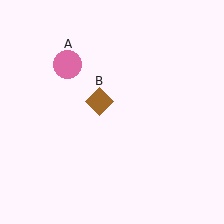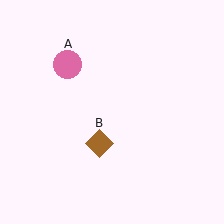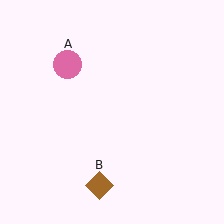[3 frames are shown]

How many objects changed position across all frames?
1 object changed position: brown diamond (object B).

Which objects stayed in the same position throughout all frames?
Pink circle (object A) remained stationary.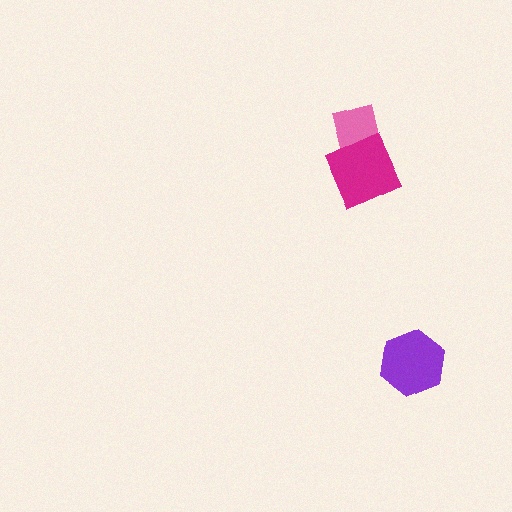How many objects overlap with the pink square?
1 object overlaps with the pink square.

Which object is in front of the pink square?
The magenta diamond is in front of the pink square.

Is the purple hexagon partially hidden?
No, no other shape covers it.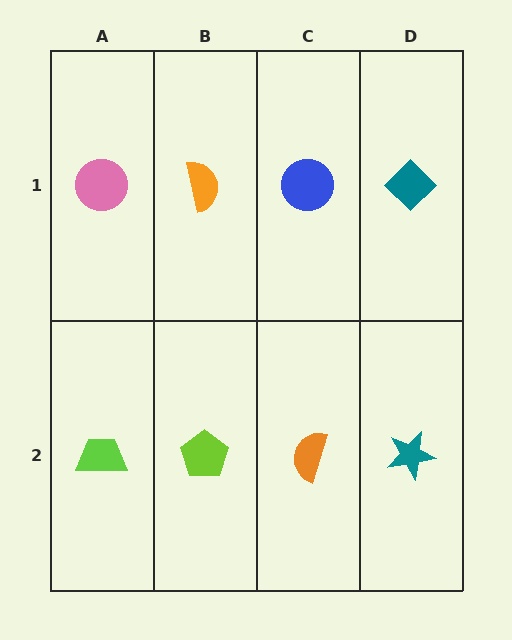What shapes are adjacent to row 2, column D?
A teal diamond (row 1, column D), an orange semicircle (row 2, column C).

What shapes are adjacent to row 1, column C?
An orange semicircle (row 2, column C), an orange semicircle (row 1, column B), a teal diamond (row 1, column D).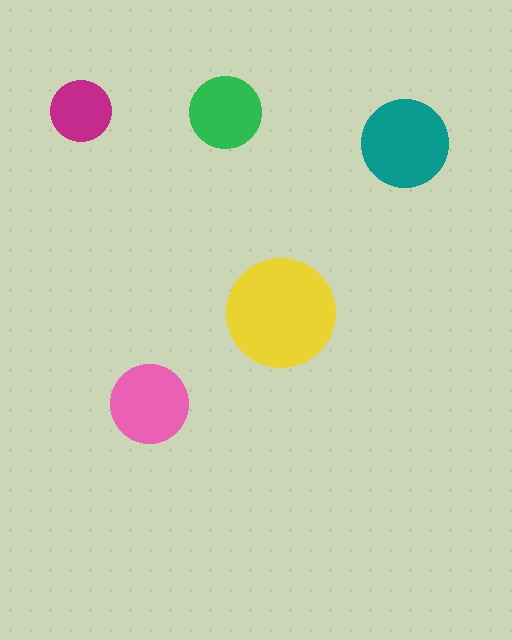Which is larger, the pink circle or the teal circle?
The teal one.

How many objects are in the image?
There are 5 objects in the image.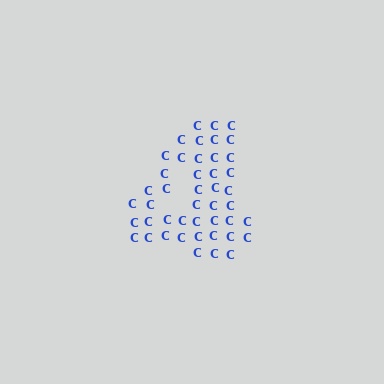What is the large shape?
The large shape is the digit 4.